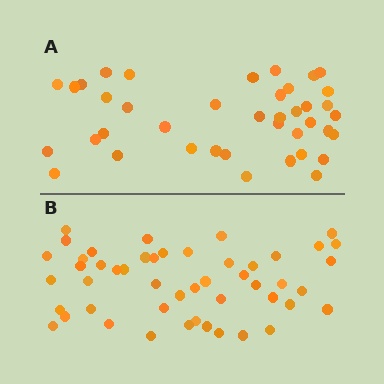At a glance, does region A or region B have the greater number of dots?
Region B (the bottom region) has more dots.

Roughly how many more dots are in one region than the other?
Region B has roughly 8 or so more dots than region A.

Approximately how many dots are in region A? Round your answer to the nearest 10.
About 40 dots.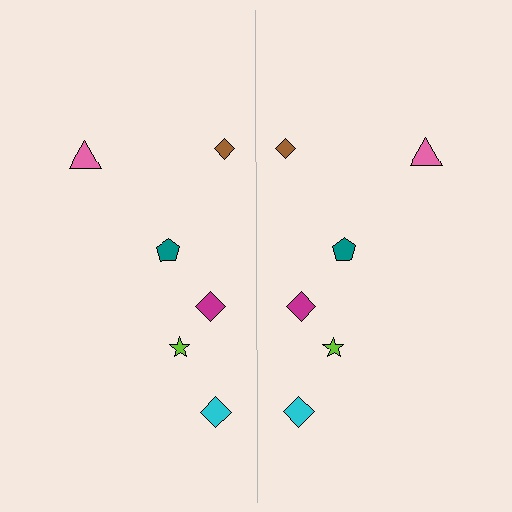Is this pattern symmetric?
Yes, this pattern has bilateral (reflection) symmetry.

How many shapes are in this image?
There are 12 shapes in this image.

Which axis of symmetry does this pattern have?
The pattern has a vertical axis of symmetry running through the center of the image.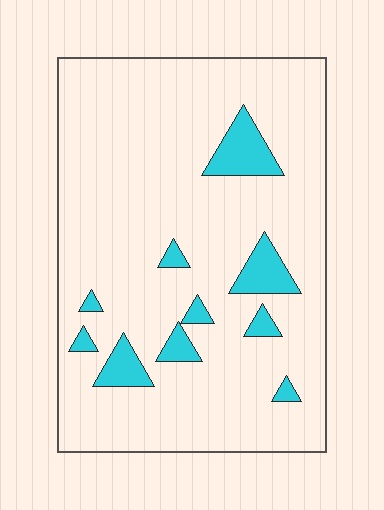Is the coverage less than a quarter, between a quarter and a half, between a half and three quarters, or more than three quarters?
Less than a quarter.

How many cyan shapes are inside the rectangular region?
10.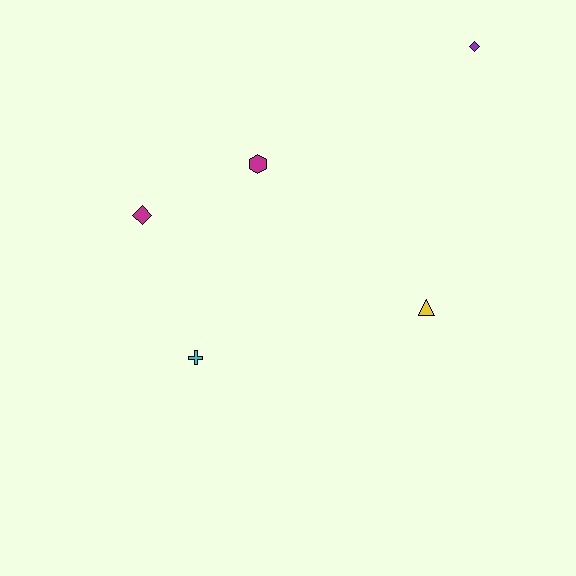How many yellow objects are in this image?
There is 1 yellow object.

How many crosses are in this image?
There is 1 cross.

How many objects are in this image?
There are 5 objects.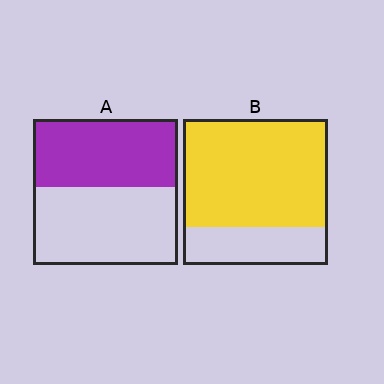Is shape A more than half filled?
Roughly half.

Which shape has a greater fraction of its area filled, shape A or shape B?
Shape B.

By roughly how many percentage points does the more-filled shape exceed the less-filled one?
By roughly 25 percentage points (B over A).